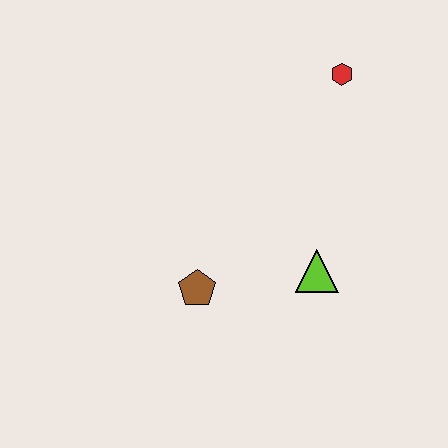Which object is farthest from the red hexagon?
The brown pentagon is farthest from the red hexagon.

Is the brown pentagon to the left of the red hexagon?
Yes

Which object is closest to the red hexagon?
The lime triangle is closest to the red hexagon.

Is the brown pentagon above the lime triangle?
No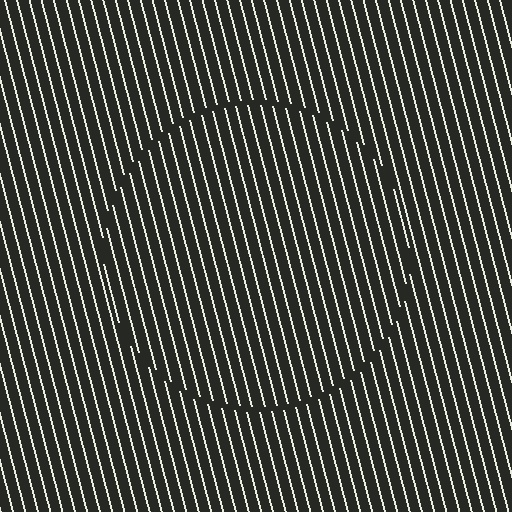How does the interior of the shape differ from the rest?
The interior of the shape contains the same grating, shifted by half a period — the contour is defined by the phase discontinuity where line-ends from the inner and outer gratings abut.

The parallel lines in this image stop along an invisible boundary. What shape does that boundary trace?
An illusory circle. The interior of the shape contains the same grating, shifted by half a period — the contour is defined by the phase discontinuity where line-ends from the inner and outer gratings abut.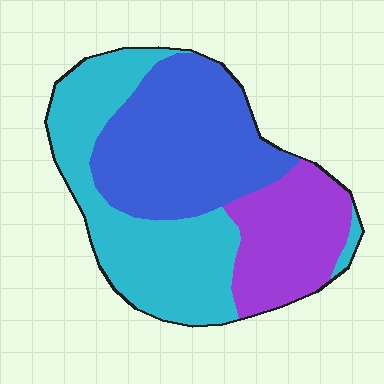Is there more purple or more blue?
Blue.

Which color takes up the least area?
Purple, at roughly 25%.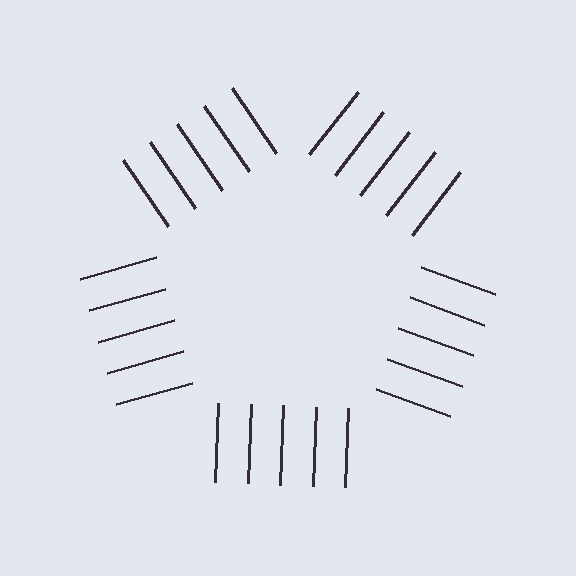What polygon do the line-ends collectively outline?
An illusory pentagon — the line segments terminate on its edges but no continuous stroke is drawn.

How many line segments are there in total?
25 — 5 along each of the 5 edges.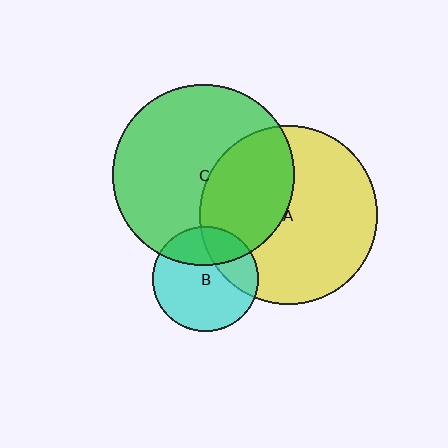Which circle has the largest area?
Circle C (green).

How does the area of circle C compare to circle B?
Approximately 3.0 times.